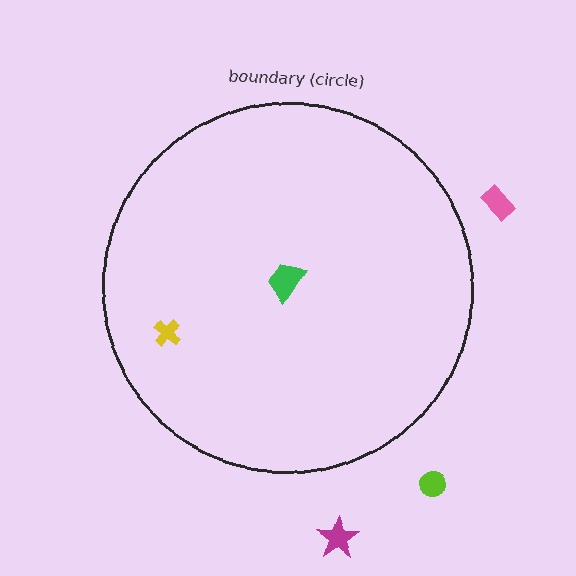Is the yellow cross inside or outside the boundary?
Inside.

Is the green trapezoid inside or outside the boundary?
Inside.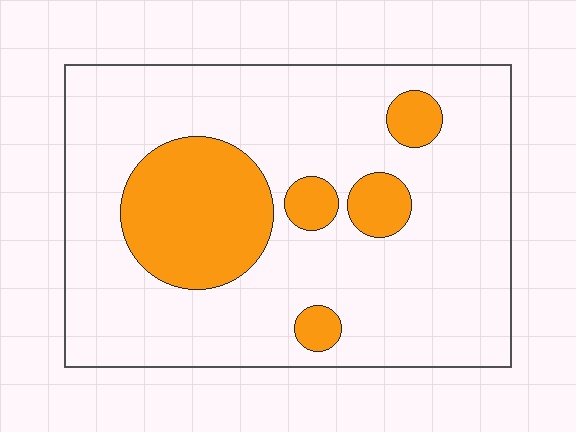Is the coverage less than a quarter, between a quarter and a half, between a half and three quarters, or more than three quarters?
Less than a quarter.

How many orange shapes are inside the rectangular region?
5.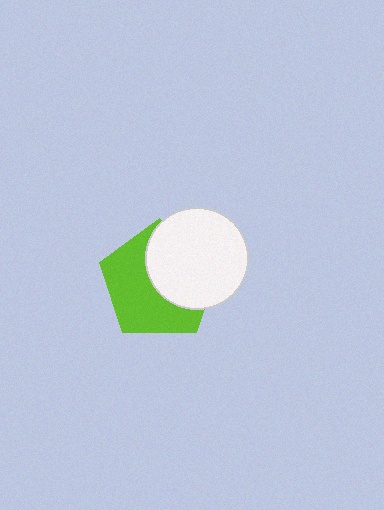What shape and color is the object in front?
The object in front is a white circle.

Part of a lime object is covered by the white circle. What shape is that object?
It is a pentagon.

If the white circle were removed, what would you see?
You would see the complete lime pentagon.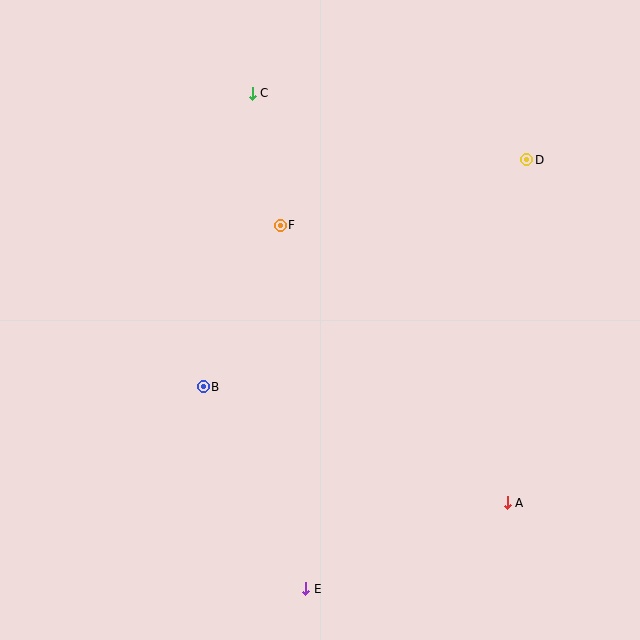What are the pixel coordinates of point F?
Point F is at (280, 225).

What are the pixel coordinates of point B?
Point B is at (203, 387).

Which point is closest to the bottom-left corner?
Point E is closest to the bottom-left corner.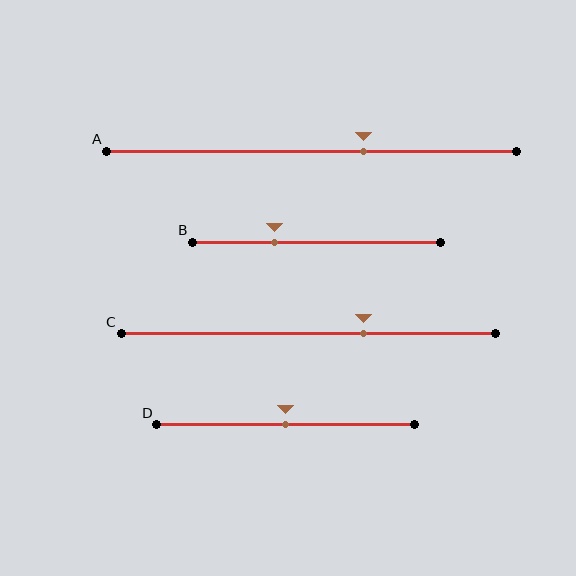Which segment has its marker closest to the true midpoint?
Segment D has its marker closest to the true midpoint.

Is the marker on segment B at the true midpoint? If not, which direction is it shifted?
No, the marker on segment B is shifted to the left by about 17% of the segment length.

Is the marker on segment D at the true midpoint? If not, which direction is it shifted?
Yes, the marker on segment D is at the true midpoint.